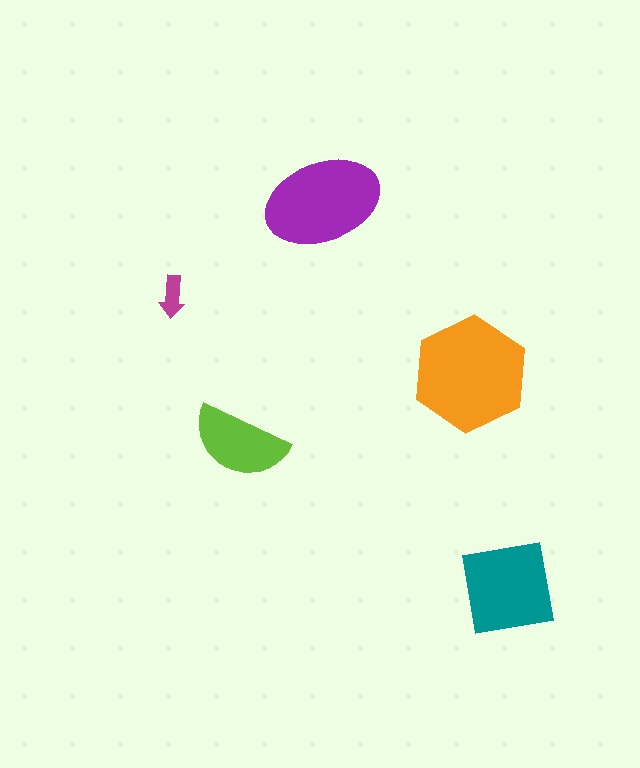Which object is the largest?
The orange hexagon.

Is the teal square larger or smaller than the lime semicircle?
Larger.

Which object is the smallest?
The magenta arrow.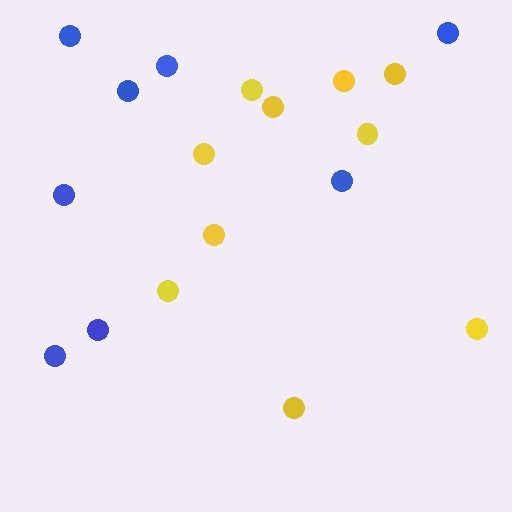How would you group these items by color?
There are 2 groups: one group of blue circles (8) and one group of yellow circles (10).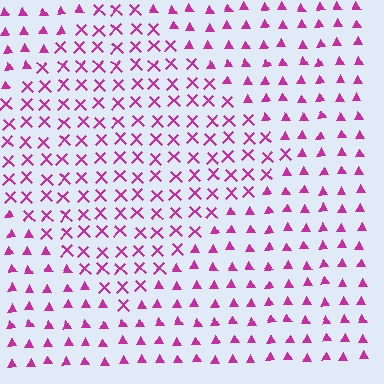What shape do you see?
I see a diamond.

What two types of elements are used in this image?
The image uses X marks inside the diamond region and triangles outside it.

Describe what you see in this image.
The image is filled with small magenta elements arranged in a uniform grid. A diamond-shaped region contains X marks, while the surrounding area contains triangles. The boundary is defined purely by the change in element shape.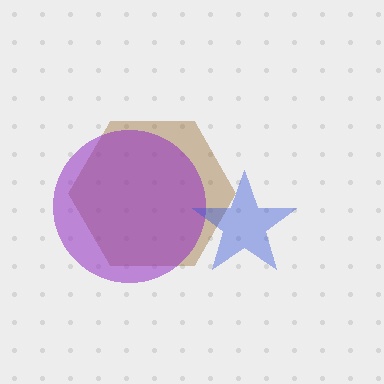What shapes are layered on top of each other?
The layered shapes are: a brown hexagon, a purple circle, a blue star.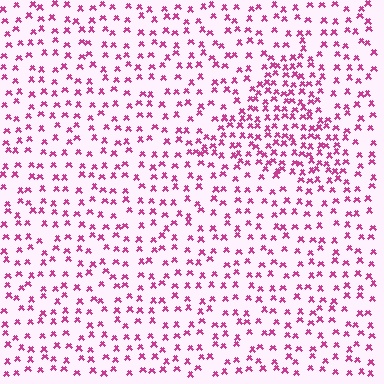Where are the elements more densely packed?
The elements are more densely packed inside the triangle boundary.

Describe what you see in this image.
The image contains small magenta elements arranged at two different densities. A triangle-shaped region is visible where the elements are more densely packed than the surrounding area.